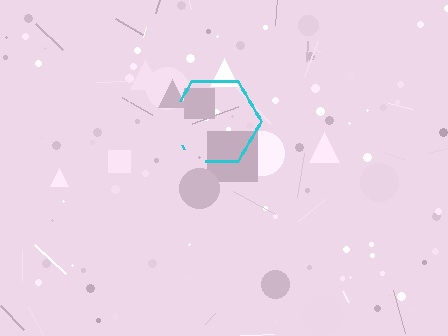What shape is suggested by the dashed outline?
The dashed outline suggests a hexagon.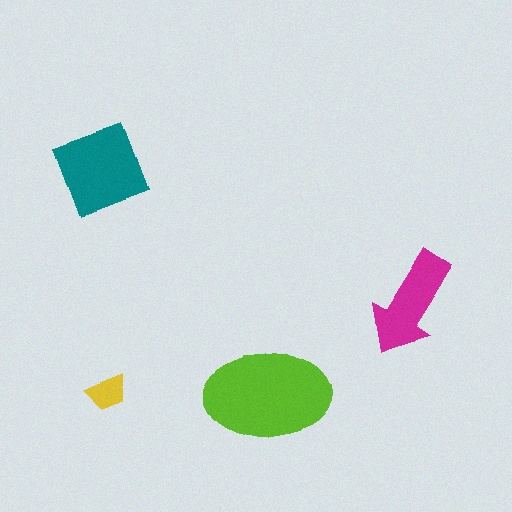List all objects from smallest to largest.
The yellow trapezoid, the magenta arrow, the teal square, the lime ellipse.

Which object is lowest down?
The lime ellipse is bottommost.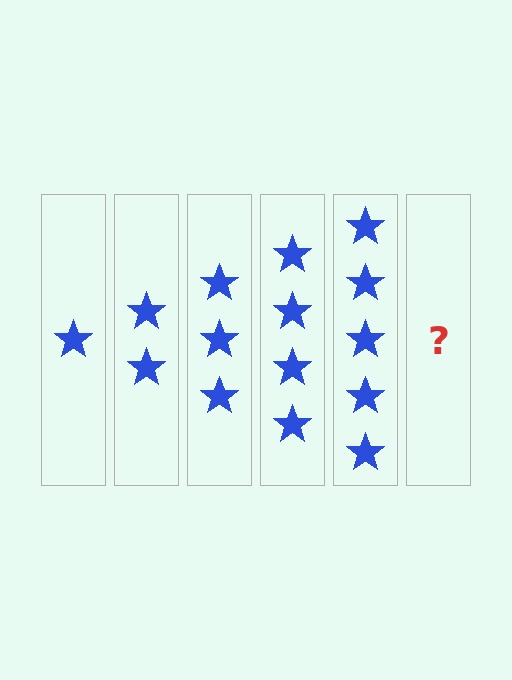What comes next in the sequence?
The next element should be 6 stars.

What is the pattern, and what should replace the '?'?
The pattern is that each step adds one more star. The '?' should be 6 stars.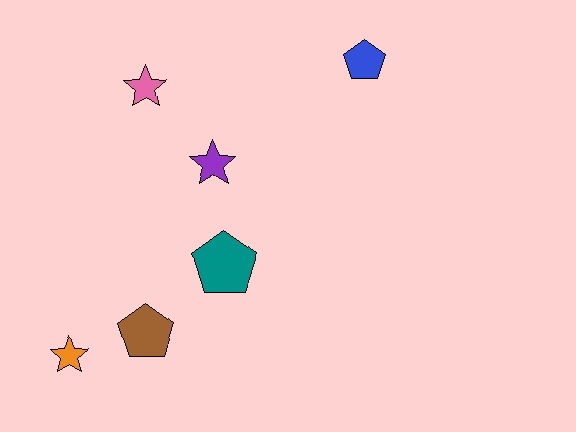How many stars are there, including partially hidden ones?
There are 3 stars.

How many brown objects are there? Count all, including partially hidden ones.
There is 1 brown object.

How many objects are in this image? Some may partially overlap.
There are 6 objects.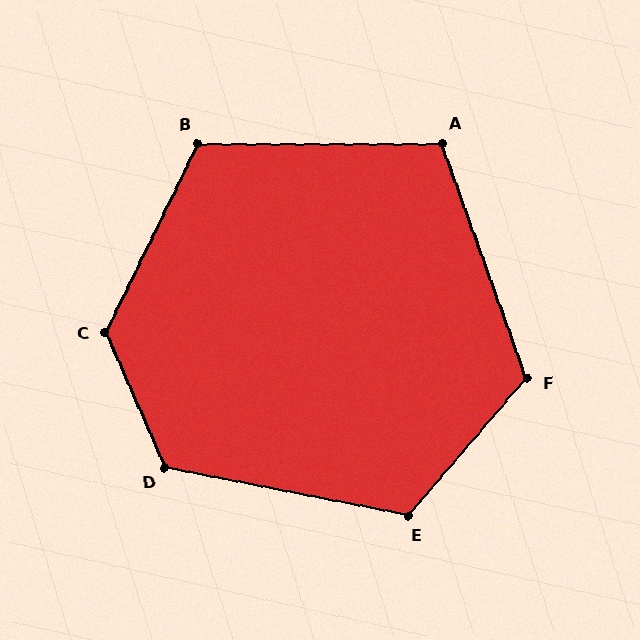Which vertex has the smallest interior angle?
A, at approximately 110 degrees.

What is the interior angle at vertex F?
Approximately 119 degrees (obtuse).